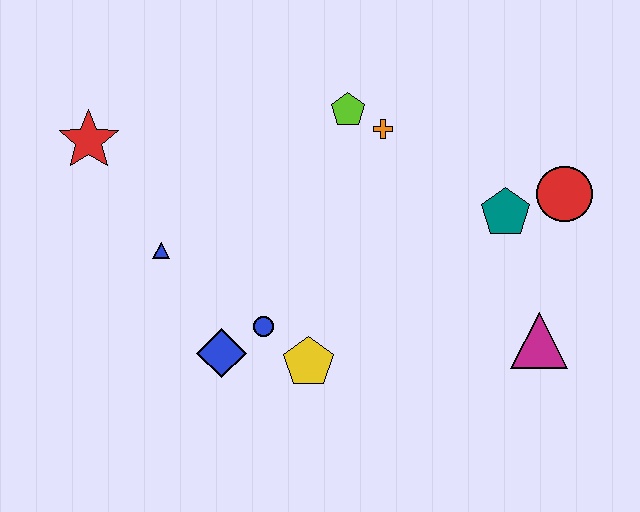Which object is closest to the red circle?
The teal pentagon is closest to the red circle.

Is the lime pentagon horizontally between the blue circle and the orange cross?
Yes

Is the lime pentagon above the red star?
Yes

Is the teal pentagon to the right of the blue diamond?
Yes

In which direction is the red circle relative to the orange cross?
The red circle is to the right of the orange cross.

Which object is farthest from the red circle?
The red star is farthest from the red circle.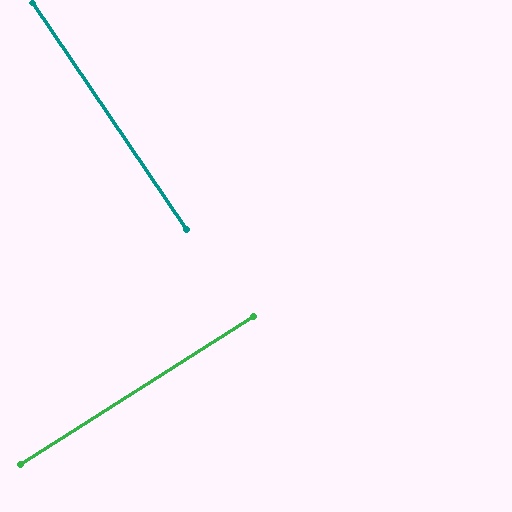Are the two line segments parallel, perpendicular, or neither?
Perpendicular — they meet at approximately 88°.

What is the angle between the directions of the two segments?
Approximately 88 degrees.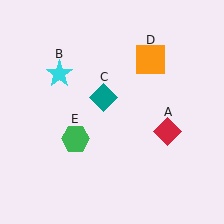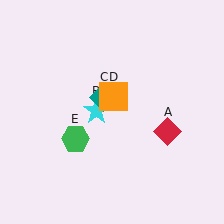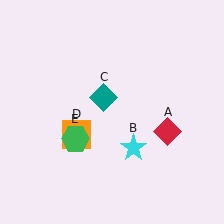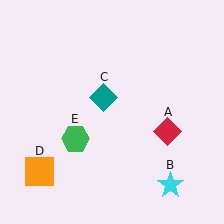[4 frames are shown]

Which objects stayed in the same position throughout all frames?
Red diamond (object A) and teal diamond (object C) and green hexagon (object E) remained stationary.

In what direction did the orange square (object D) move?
The orange square (object D) moved down and to the left.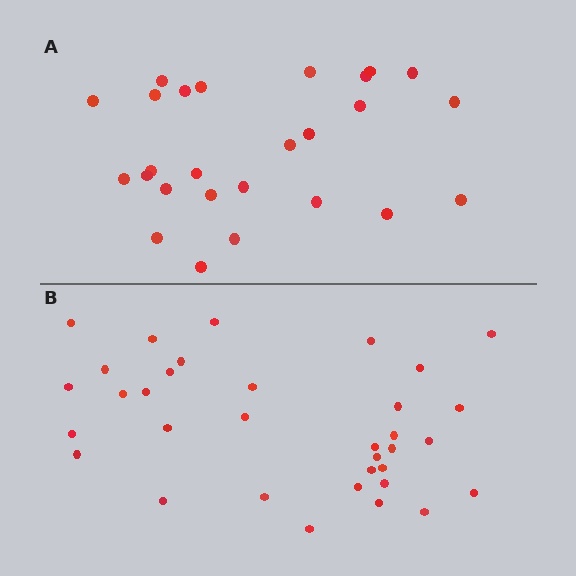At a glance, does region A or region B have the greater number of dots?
Region B (the bottom region) has more dots.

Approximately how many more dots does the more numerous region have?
Region B has roughly 8 or so more dots than region A.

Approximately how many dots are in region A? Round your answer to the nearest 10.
About 30 dots. (The exact count is 26, which rounds to 30.)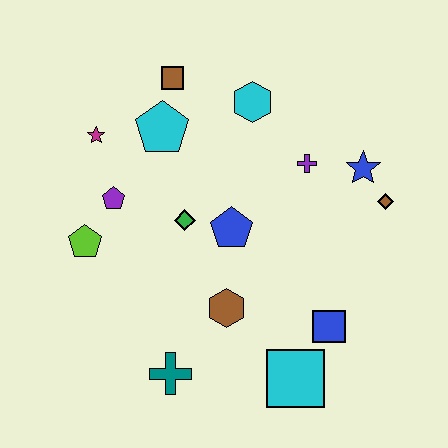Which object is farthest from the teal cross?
The brown square is farthest from the teal cross.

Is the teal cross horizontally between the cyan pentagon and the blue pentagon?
Yes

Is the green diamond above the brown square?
No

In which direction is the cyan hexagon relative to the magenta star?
The cyan hexagon is to the right of the magenta star.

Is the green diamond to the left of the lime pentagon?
No